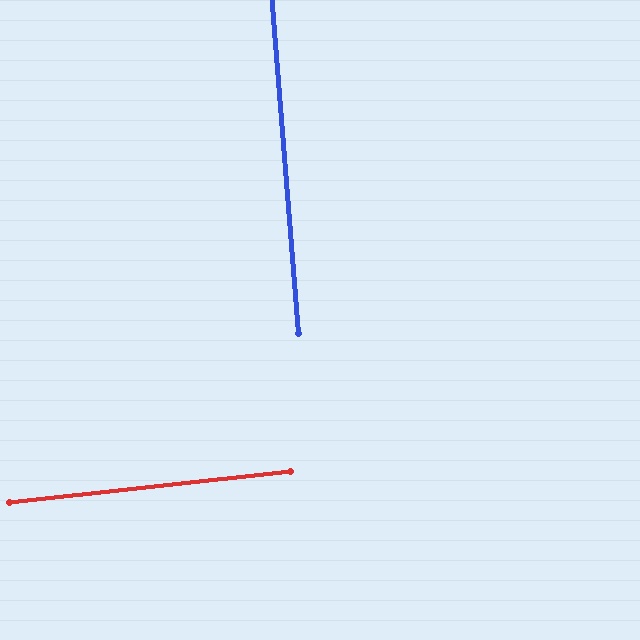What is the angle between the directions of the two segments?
Approximately 88 degrees.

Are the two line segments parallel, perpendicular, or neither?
Perpendicular — they meet at approximately 88°.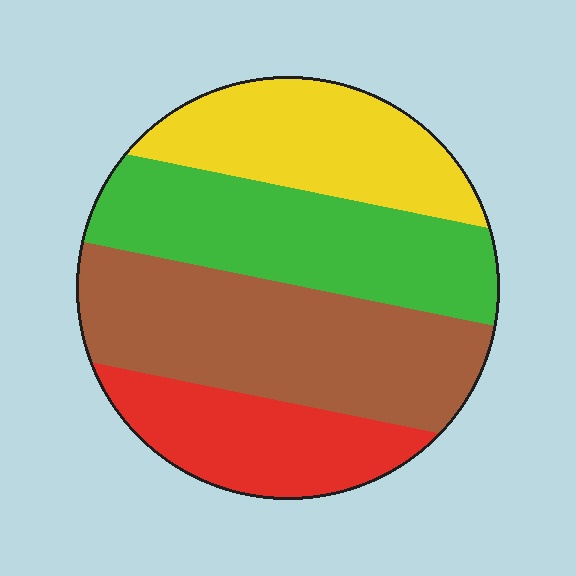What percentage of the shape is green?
Green covers around 25% of the shape.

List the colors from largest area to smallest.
From largest to smallest: brown, green, yellow, red.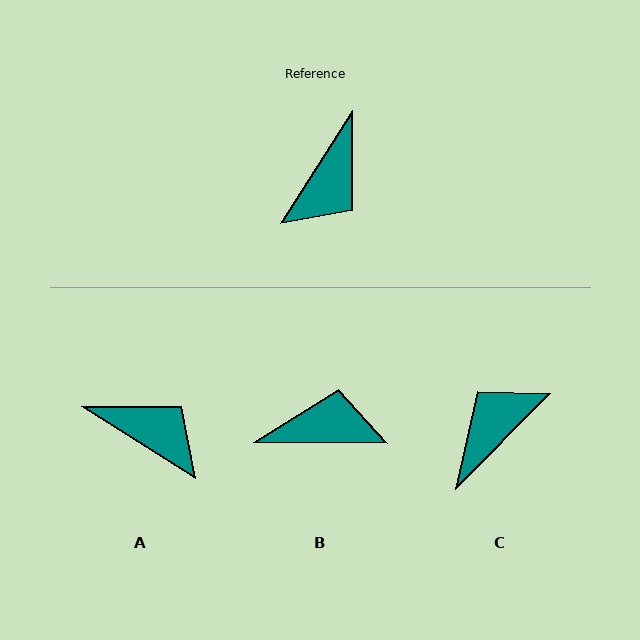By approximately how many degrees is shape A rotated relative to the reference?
Approximately 90 degrees counter-clockwise.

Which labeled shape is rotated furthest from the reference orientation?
C, about 168 degrees away.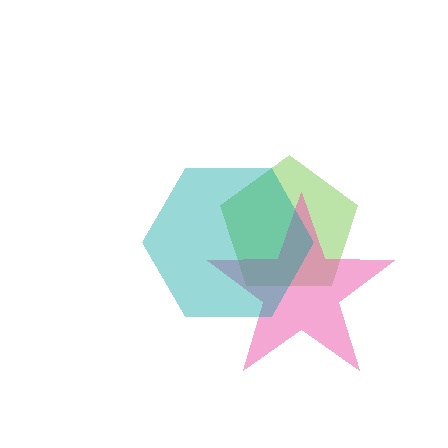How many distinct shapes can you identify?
There are 3 distinct shapes: a lime pentagon, a pink star, a teal hexagon.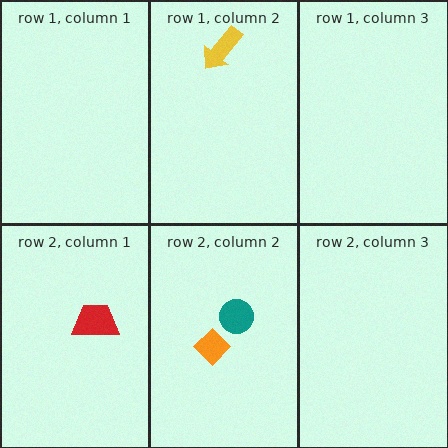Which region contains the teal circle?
The row 2, column 2 region.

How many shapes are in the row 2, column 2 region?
2.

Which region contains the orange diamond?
The row 2, column 2 region.